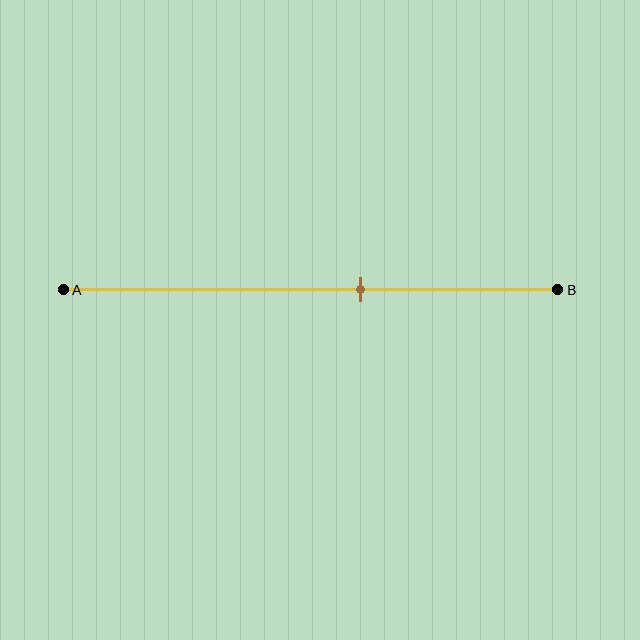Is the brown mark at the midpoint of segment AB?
No, the mark is at about 60% from A, not at the 50% midpoint.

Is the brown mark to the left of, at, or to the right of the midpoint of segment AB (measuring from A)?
The brown mark is to the right of the midpoint of segment AB.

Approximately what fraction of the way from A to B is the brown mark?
The brown mark is approximately 60% of the way from A to B.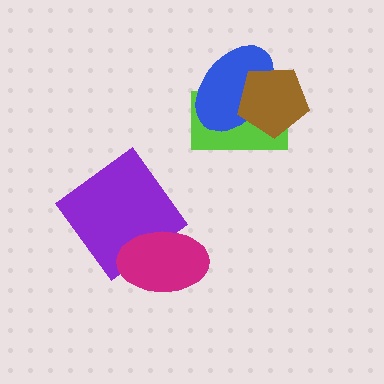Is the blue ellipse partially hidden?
Yes, it is partially covered by another shape.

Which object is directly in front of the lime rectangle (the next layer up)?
The blue ellipse is directly in front of the lime rectangle.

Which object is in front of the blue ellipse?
The brown pentagon is in front of the blue ellipse.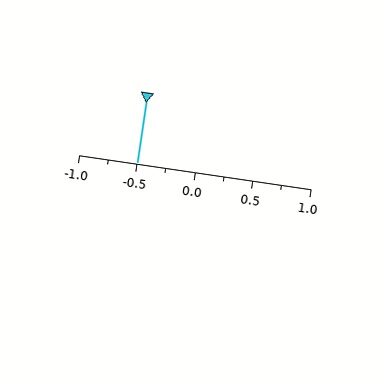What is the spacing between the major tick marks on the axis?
The major ticks are spaced 0.5 apart.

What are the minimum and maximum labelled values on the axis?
The axis runs from -1.0 to 1.0.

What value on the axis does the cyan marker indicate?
The marker indicates approximately -0.5.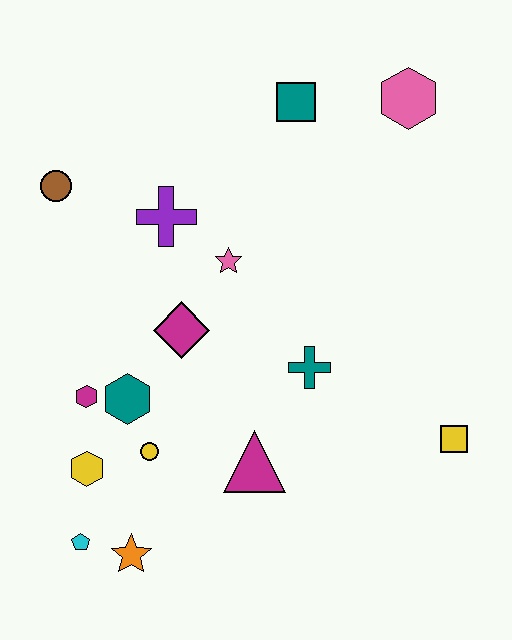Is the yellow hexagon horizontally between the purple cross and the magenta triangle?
No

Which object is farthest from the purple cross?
The yellow square is farthest from the purple cross.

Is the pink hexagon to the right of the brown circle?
Yes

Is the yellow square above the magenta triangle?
Yes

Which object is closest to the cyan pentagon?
The orange star is closest to the cyan pentagon.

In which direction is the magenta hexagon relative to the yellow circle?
The magenta hexagon is to the left of the yellow circle.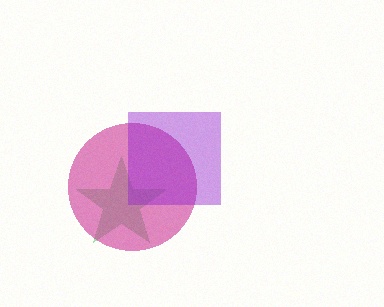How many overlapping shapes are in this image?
There are 3 overlapping shapes in the image.